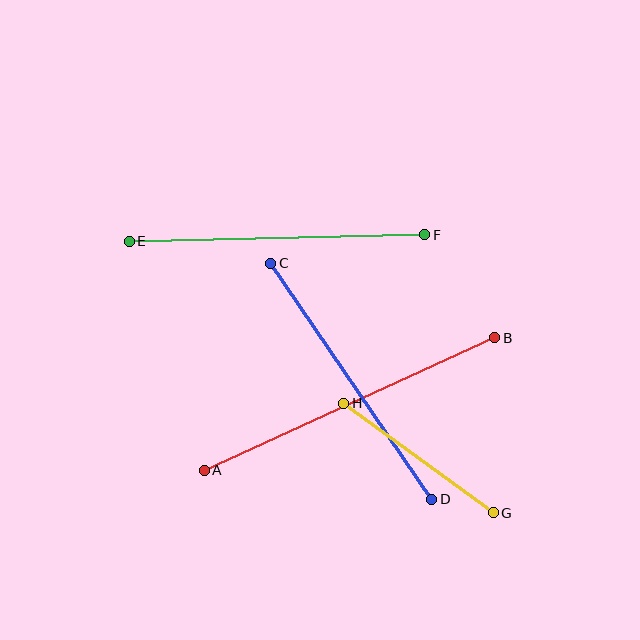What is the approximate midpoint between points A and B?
The midpoint is at approximately (350, 404) pixels.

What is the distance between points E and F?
The distance is approximately 296 pixels.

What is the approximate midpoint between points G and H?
The midpoint is at approximately (418, 458) pixels.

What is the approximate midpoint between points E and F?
The midpoint is at approximately (277, 238) pixels.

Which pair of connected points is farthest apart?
Points A and B are farthest apart.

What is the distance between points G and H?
The distance is approximately 185 pixels.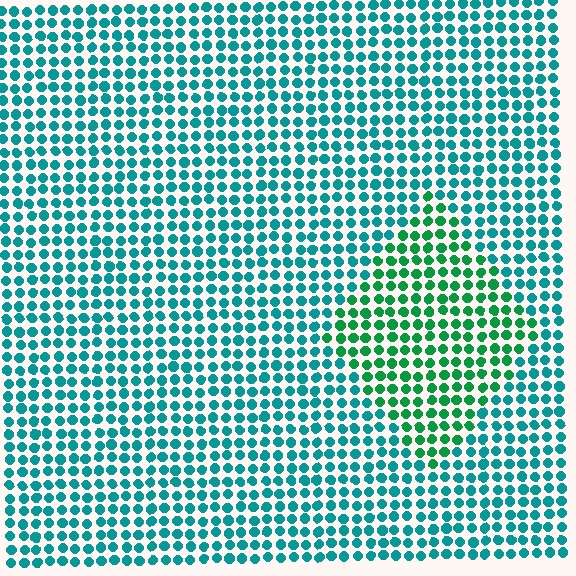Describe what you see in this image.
The image is filled with small teal elements in a uniform arrangement. A diamond-shaped region is visible where the elements are tinted to a slightly different hue, forming a subtle color boundary.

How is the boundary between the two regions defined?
The boundary is defined purely by a slight shift in hue (about 35 degrees). Spacing, size, and orientation are identical on both sides.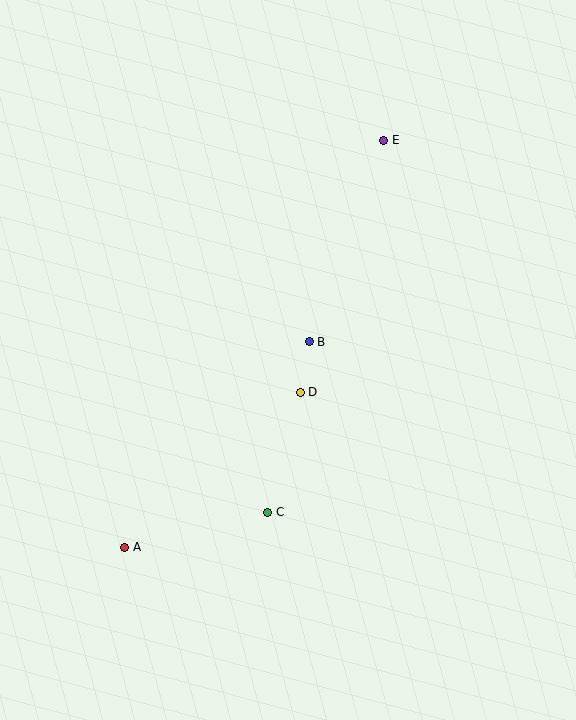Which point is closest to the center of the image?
Point B at (309, 342) is closest to the center.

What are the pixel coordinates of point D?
Point D is at (300, 392).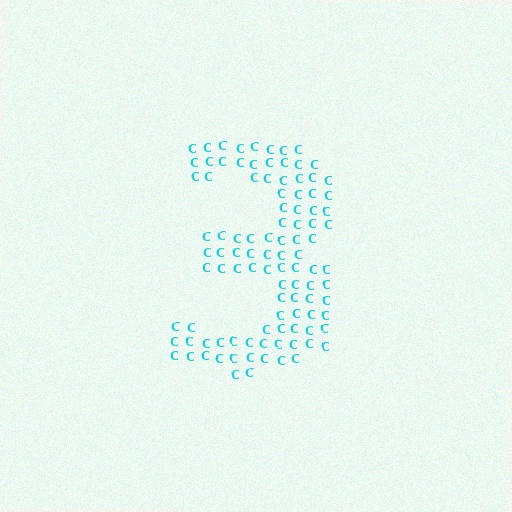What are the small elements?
The small elements are letter C's.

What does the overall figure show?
The overall figure shows the digit 3.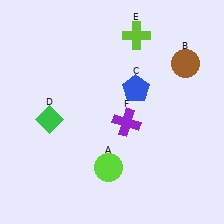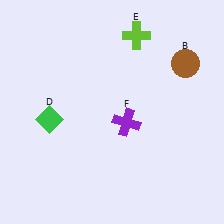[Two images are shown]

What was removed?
The blue pentagon (C), the lime circle (A) were removed in Image 2.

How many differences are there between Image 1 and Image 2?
There are 2 differences between the two images.